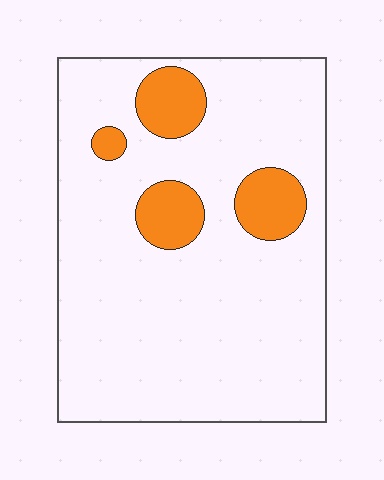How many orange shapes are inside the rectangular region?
4.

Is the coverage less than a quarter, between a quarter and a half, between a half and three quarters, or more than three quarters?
Less than a quarter.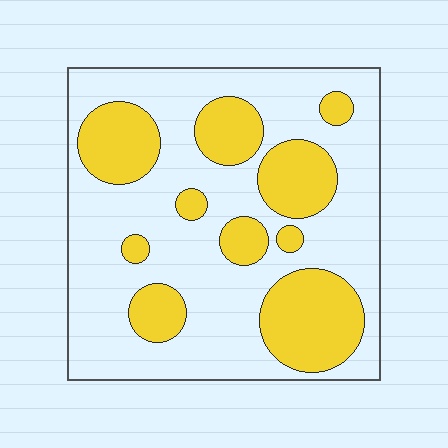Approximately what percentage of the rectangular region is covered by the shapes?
Approximately 30%.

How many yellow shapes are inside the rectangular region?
10.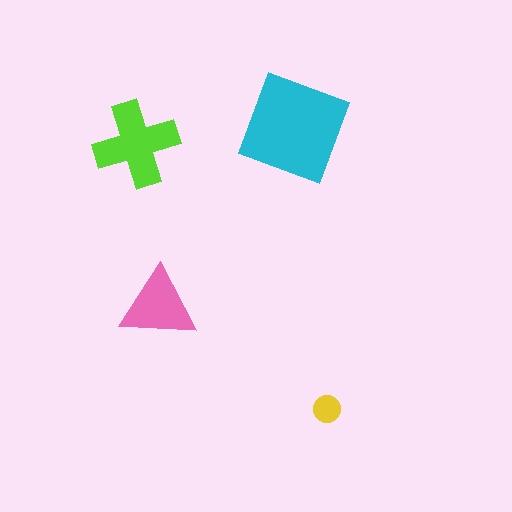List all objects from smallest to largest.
The yellow circle, the pink triangle, the lime cross, the cyan diamond.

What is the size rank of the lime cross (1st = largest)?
2nd.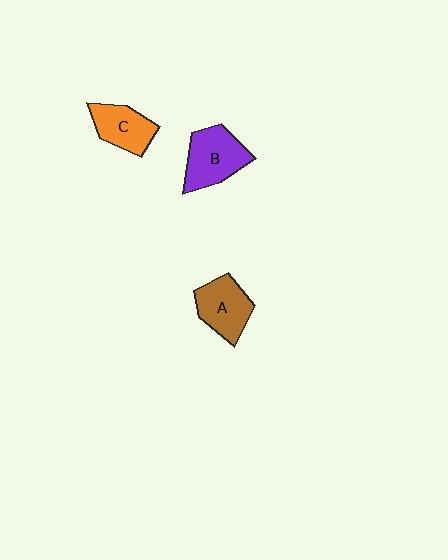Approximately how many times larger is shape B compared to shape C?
Approximately 1.3 times.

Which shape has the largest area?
Shape B (purple).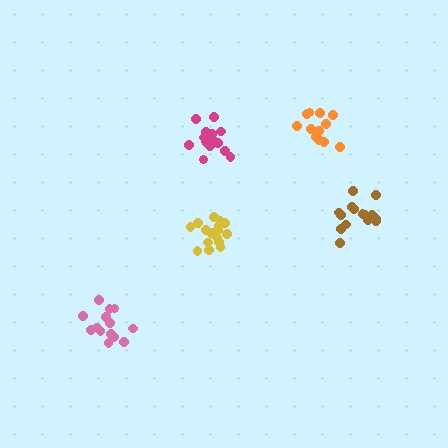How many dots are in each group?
Group 1: 13 dots, Group 2: 14 dots, Group 3: 16 dots, Group 4: 15 dots, Group 5: 16 dots (74 total).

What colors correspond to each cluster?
The clusters are colored: orange, pink, magenta, brown, yellow.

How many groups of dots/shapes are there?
There are 5 groups.